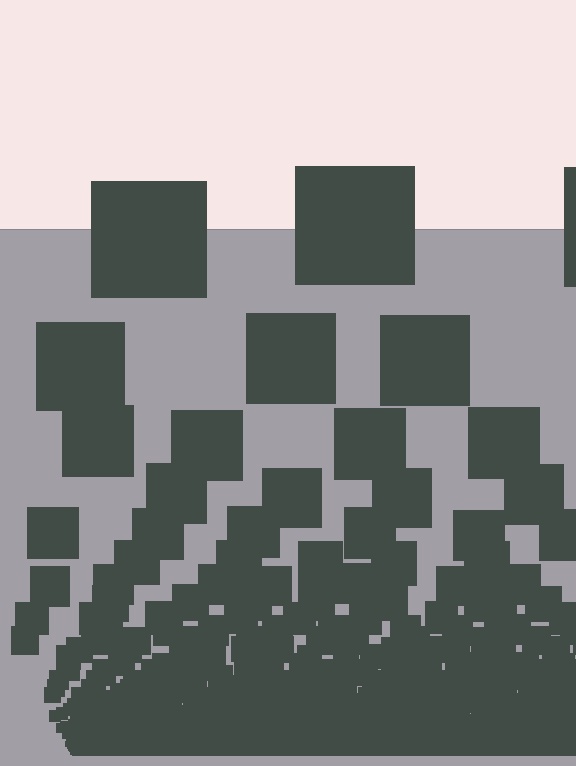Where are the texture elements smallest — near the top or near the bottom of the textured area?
Near the bottom.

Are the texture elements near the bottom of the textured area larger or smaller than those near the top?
Smaller. The gradient is inverted — elements near the bottom are smaller and denser.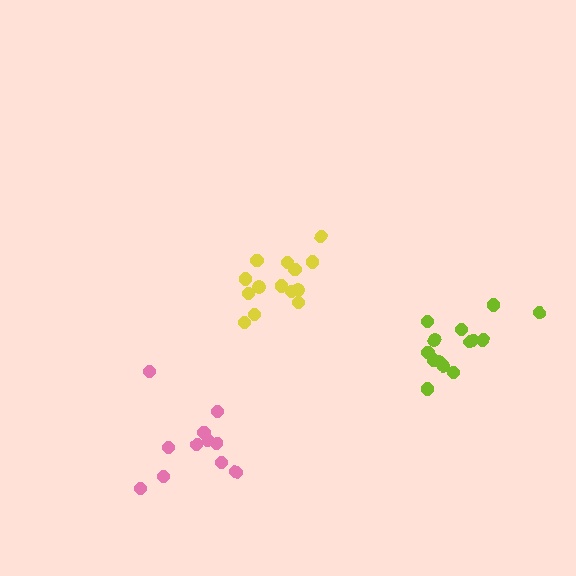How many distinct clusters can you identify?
There are 3 distinct clusters.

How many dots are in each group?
Group 1: 14 dots, Group 2: 11 dots, Group 3: 14 dots (39 total).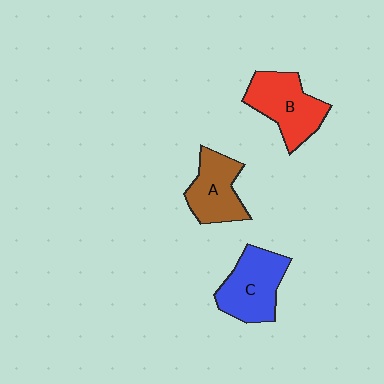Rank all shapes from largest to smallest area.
From largest to smallest: C (blue), B (red), A (brown).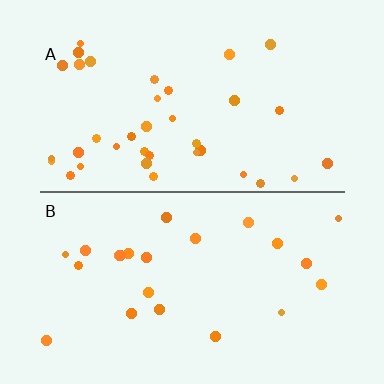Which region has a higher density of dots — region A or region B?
A (the top).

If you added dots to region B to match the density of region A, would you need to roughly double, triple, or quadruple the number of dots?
Approximately double.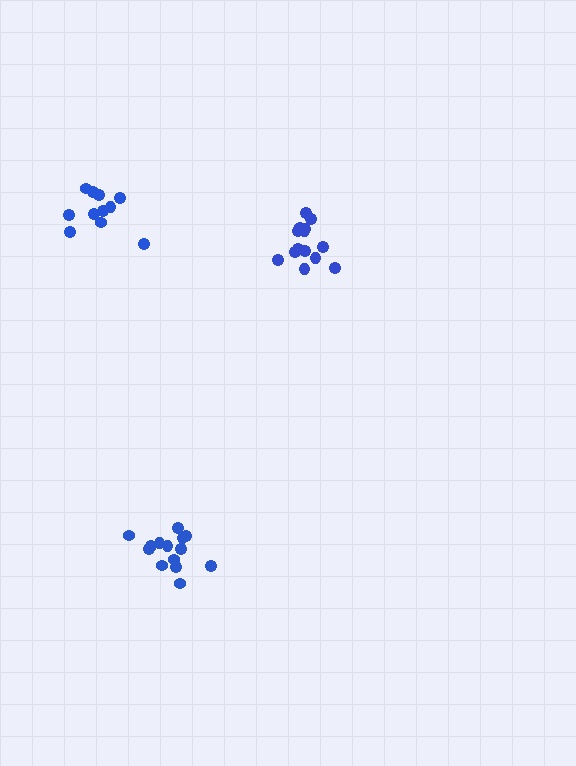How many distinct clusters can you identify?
There are 3 distinct clusters.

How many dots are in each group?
Group 1: 14 dots, Group 2: 14 dots, Group 3: 11 dots (39 total).